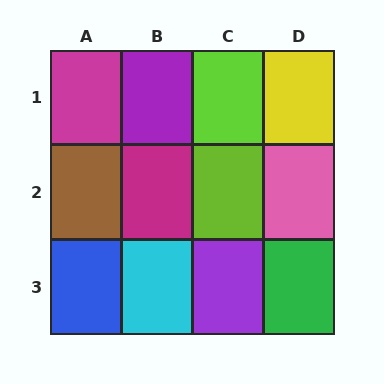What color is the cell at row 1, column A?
Magenta.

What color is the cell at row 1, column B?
Purple.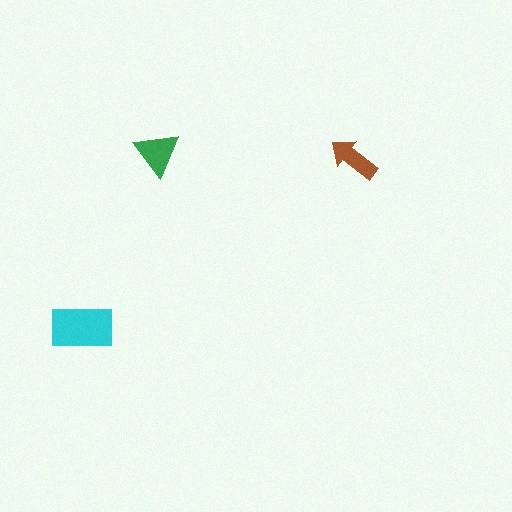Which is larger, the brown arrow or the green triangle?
The green triangle.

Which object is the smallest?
The brown arrow.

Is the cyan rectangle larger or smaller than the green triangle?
Larger.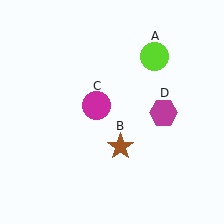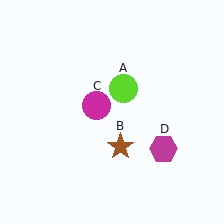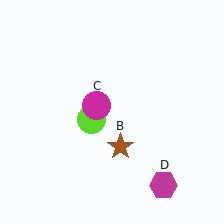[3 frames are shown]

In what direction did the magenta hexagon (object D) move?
The magenta hexagon (object D) moved down.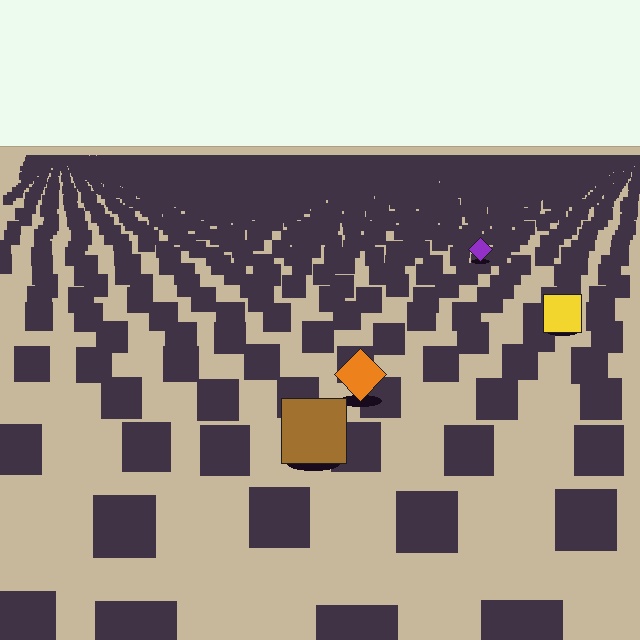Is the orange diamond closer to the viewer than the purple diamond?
Yes. The orange diamond is closer — you can tell from the texture gradient: the ground texture is coarser near it.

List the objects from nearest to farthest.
From nearest to farthest: the brown square, the orange diamond, the yellow square, the purple diamond.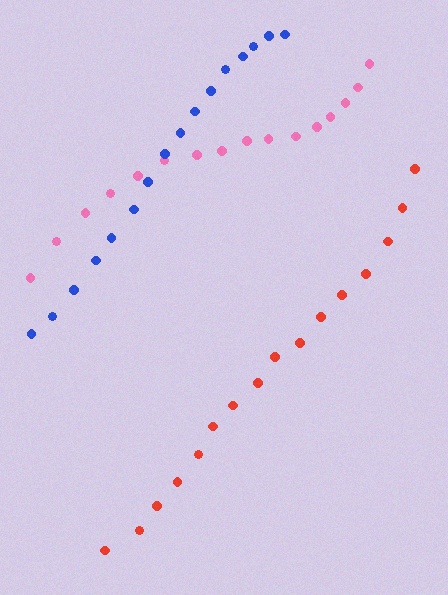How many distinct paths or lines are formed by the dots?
There are 3 distinct paths.